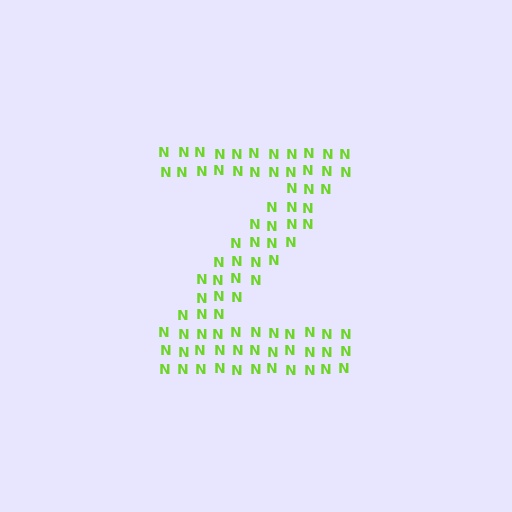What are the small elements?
The small elements are letter N's.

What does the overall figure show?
The overall figure shows the letter Z.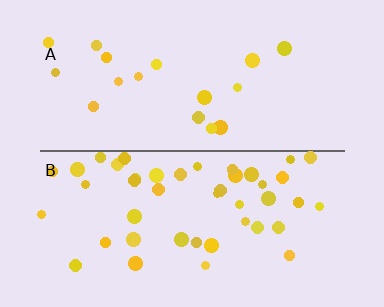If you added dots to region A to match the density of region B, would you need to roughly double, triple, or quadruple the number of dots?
Approximately double.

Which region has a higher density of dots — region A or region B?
B (the bottom).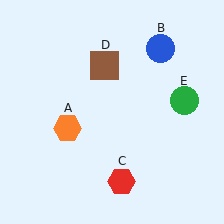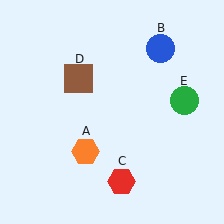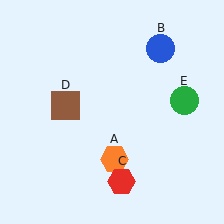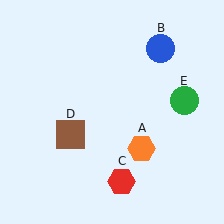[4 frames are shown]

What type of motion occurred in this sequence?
The orange hexagon (object A), brown square (object D) rotated counterclockwise around the center of the scene.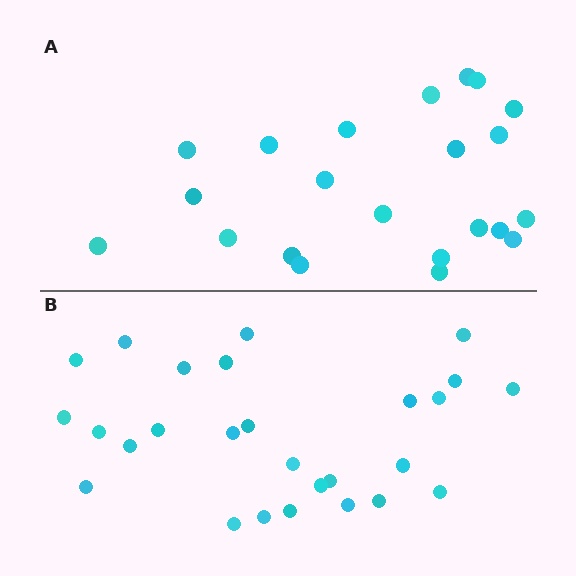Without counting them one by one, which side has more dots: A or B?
Region B (the bottom region) has more dots.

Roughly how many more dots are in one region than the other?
Region B has about 5 more dots than region A.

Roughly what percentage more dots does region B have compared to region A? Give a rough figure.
About 25% more.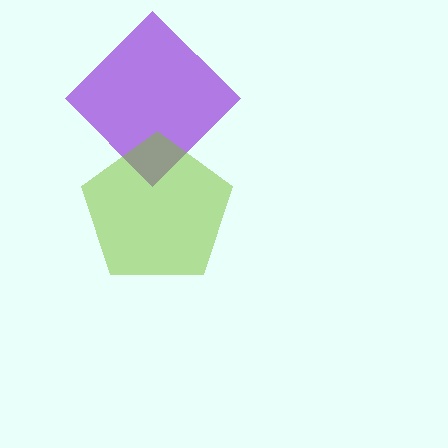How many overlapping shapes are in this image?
There are 2 overlapping shapes in the image.